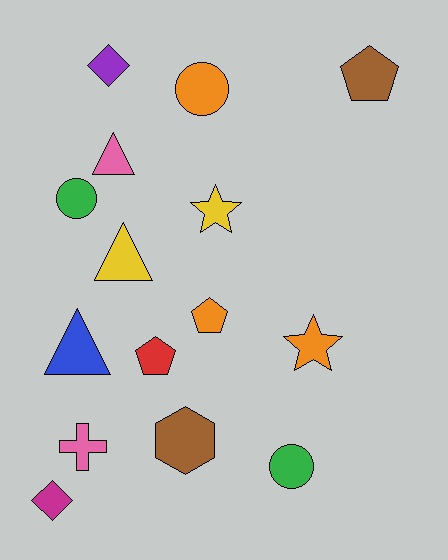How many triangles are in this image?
There are 3 triangles.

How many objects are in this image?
There are 15 objects.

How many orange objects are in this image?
There are 3 orange objects.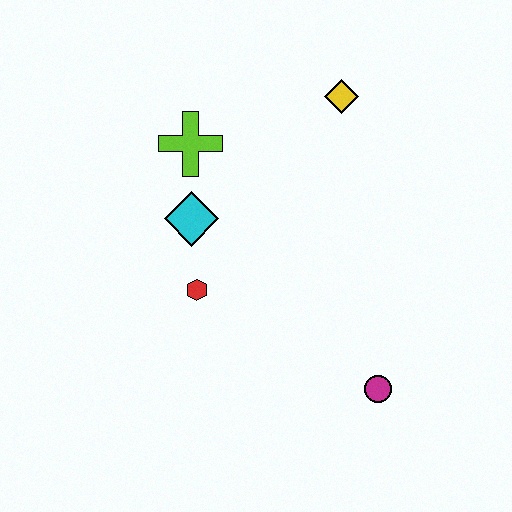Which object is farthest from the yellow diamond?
The magenta circle is farthest from the yellow diamond.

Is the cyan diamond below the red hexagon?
No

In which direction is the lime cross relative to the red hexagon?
The lime cross is above the red hexagon.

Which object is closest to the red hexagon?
The cyan diamond is closest to the red hexagon.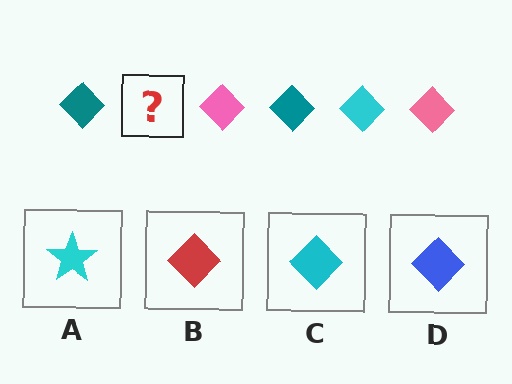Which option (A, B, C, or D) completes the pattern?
C.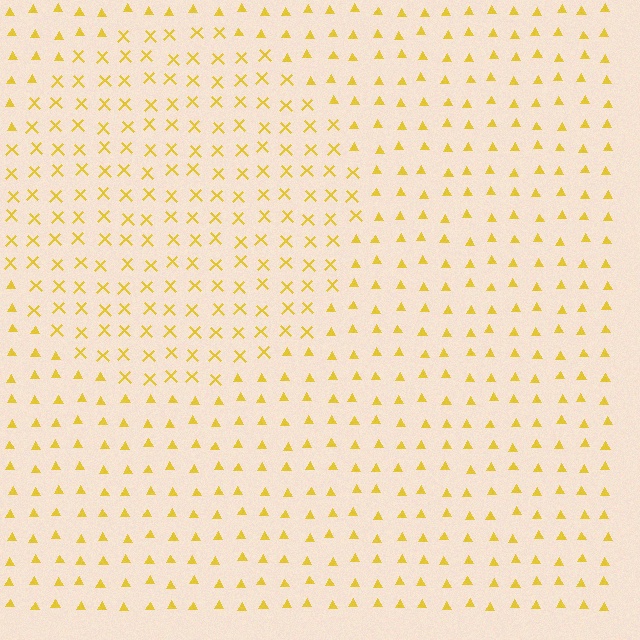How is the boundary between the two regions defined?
The boundary is defined by a change in element shape: X marks inside vs. triangles outside. All elements share the same color and spacing.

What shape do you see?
I see a circle.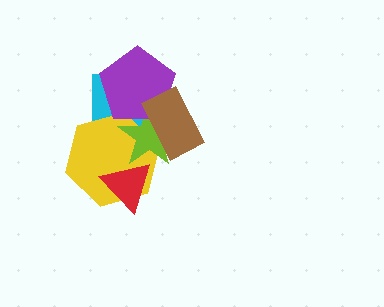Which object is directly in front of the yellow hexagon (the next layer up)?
The lime star is directly in front of the yellow hexagon.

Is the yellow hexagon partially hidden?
Yes, it is partially covered by another shape.